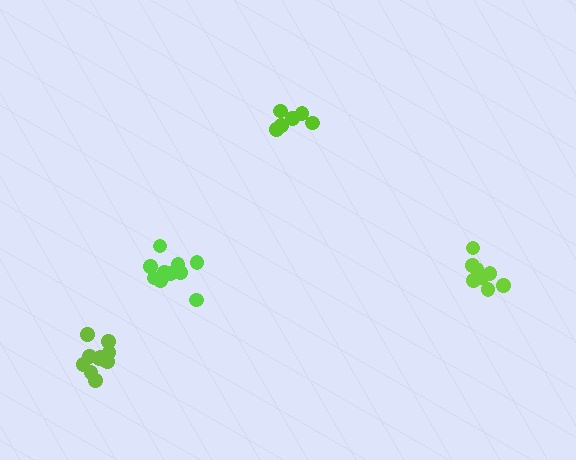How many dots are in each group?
Group 1: 6 dots, Group 2: 11 dots, Group 3: 8 dots, Group 4: 11 dots (36 total).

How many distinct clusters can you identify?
There are 4 distinct clusters.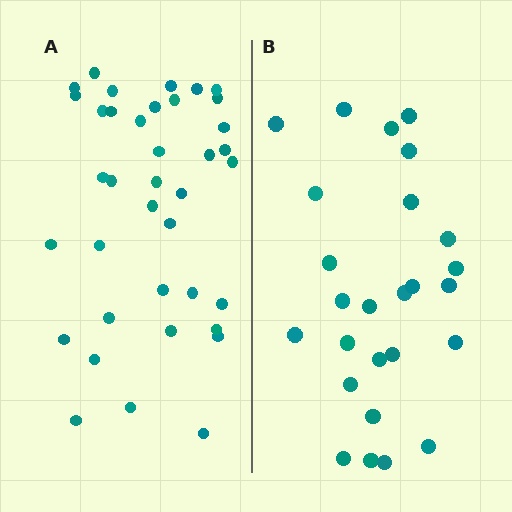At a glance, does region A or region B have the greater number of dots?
Region A (the left region) has more dots.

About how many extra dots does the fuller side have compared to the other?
Region A has roughly 12 or so more dots than region B.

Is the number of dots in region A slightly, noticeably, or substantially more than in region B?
Region A has substantially more. The ratio is roughly 1.5 to 1.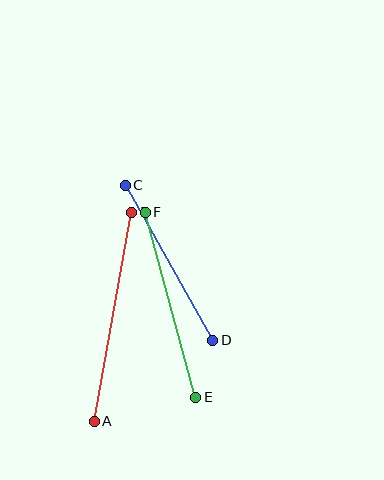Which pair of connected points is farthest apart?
Points A and B are farthest apart.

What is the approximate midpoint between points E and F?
The midpoint is at approximately (170, 305) pixels.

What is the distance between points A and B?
The distance is approximately 212 pixels.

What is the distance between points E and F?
The distance is approximately 192 pixels.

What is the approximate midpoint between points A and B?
The midpoint is at approximately (113, 317) pixels.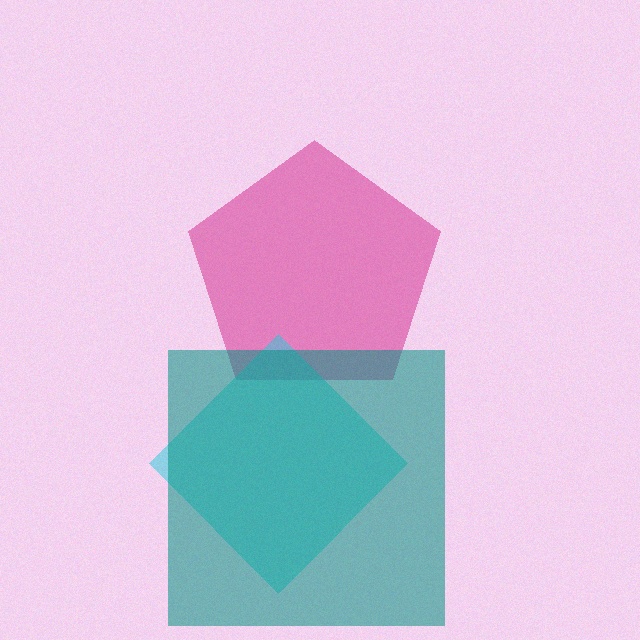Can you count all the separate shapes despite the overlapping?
Yes, there are 3 separate shapes.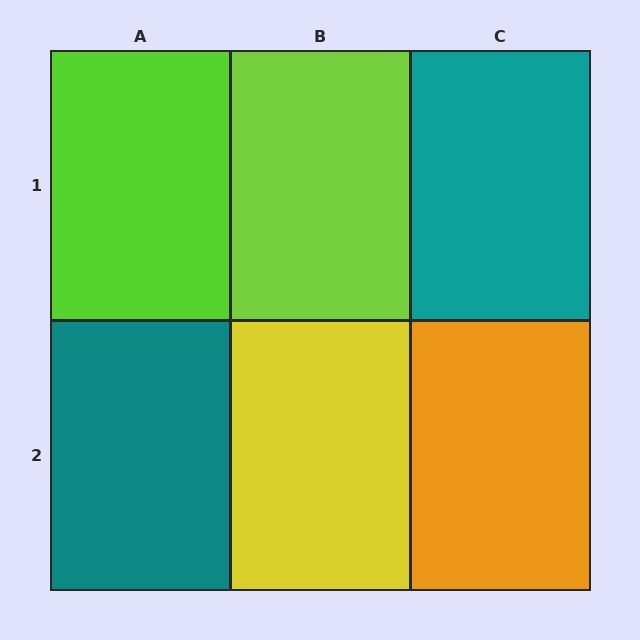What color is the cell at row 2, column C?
Orange.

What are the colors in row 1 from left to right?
Lime, lime, teal.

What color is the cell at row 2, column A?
Teal.